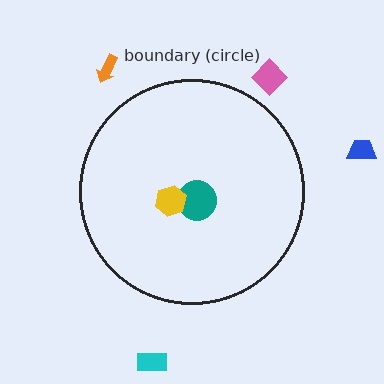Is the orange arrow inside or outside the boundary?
Outside.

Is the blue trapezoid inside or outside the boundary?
Outside.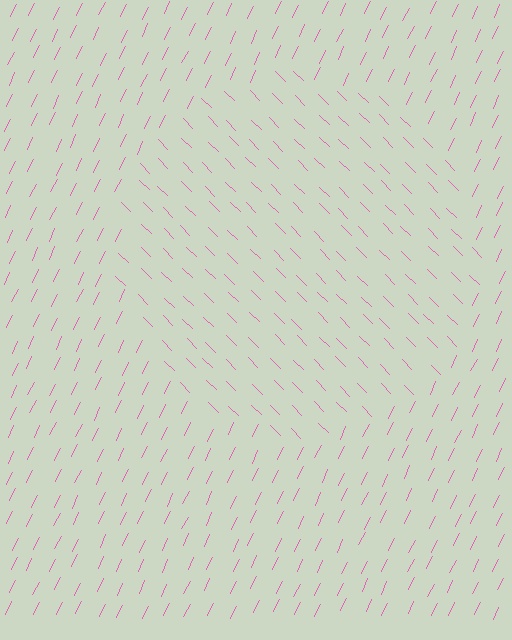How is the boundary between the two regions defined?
The boundary is defined purely by a change in line orientation (approximately 71 degrees difference). All lines are the same color and thickness.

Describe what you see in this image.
The image is filled with small pink line segments. A circle region in the image has lines oriented differently from the surrounding lines, creating a visible texture boundary.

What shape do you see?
I see a circle.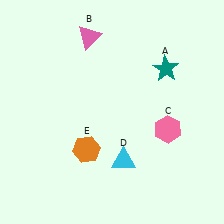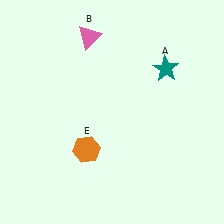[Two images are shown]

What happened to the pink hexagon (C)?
The pink hexagon (C) was removed in Image 2. It was in the bottom-right area of Image 1.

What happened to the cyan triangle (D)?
The cyan triangle (D) was removed in Image 2. It was in the bottom-right area of Image 1.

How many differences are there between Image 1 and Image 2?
There are 2 differences between the two images.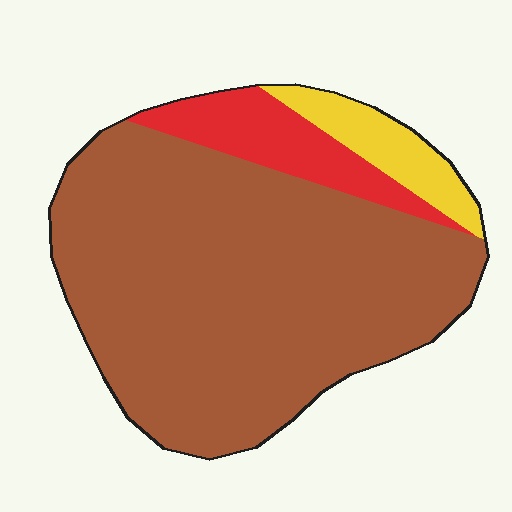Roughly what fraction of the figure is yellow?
Yellow takes up about one tenth (1/10) of the figure.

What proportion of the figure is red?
Red covers 12% of the figure.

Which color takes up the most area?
Brown, at roughly 80%.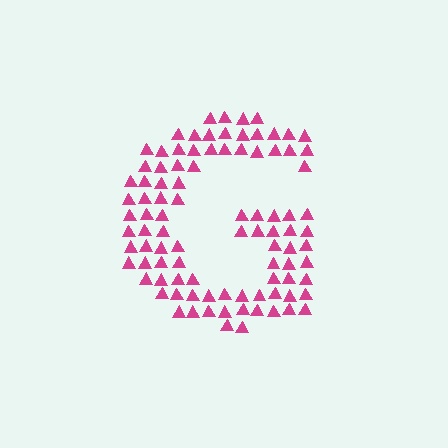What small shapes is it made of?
It is made of small triangles.